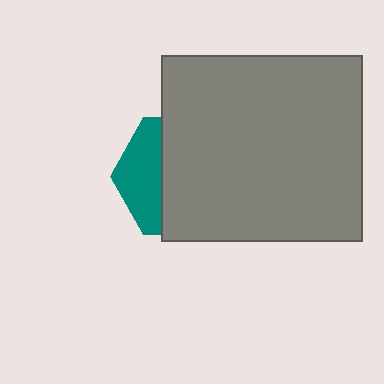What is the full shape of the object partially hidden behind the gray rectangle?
The partially hidden object is a teal hexagon.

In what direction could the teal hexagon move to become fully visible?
The teal hexagon could move left. That would shift it out from behind the gray rectangle entirely.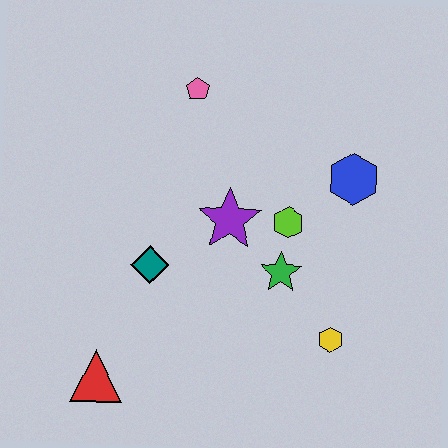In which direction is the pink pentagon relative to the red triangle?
The pink pentagon is above the red triangle.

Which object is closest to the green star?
The lime hexagon is closest to the green star.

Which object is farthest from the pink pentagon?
The red triangle is farthest from the pink pentagon.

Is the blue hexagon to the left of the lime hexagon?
No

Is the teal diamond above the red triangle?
Yes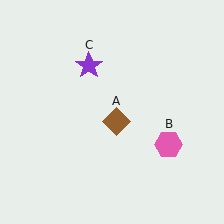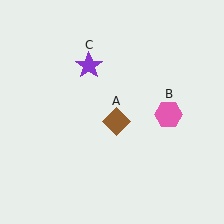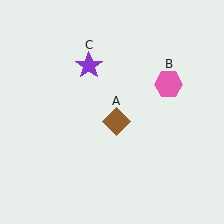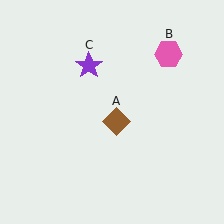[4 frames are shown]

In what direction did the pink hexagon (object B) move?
The pink hexagon (object B) moved up.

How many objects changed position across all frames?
1 object changed position: pink hexagon (object B).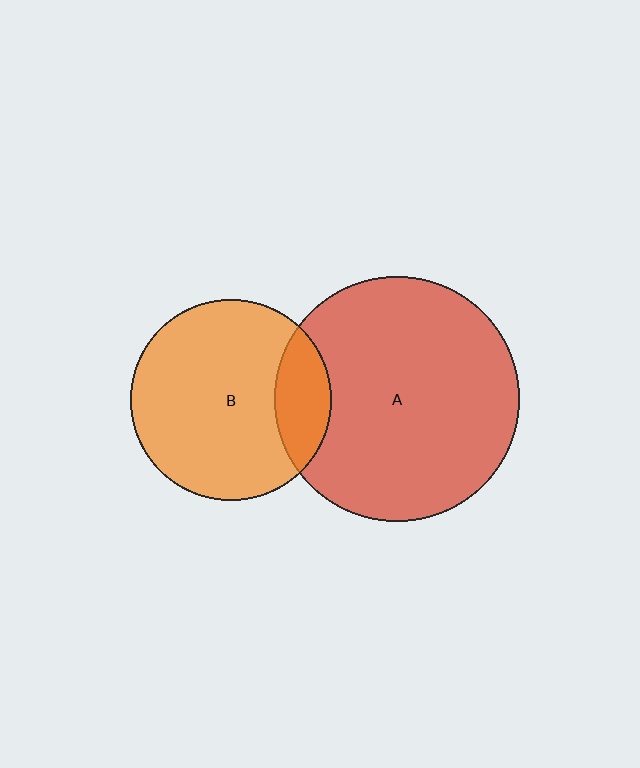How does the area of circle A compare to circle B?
Approximately 1.5 times.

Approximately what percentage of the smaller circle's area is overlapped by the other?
Approximately 20%.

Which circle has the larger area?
Circle A (red).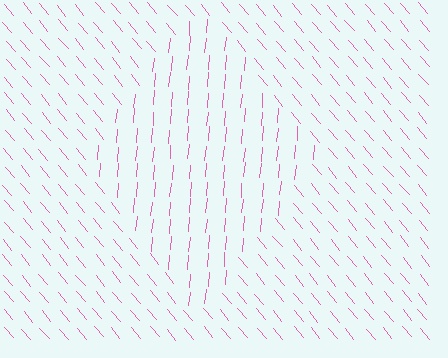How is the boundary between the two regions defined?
The boundary is defined purely by a change in line orientation (approximately 45 degrees difference). All lines are the same color and thickness.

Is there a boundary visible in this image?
Yes, there is a texture boundary formed by a change in line orientation.